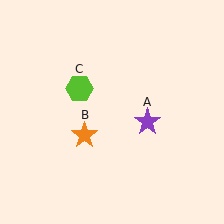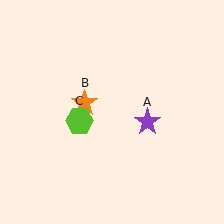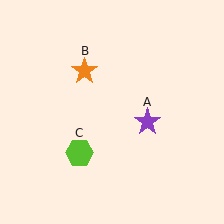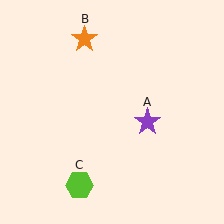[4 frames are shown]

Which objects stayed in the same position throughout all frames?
Purple star (object A) remained stationary.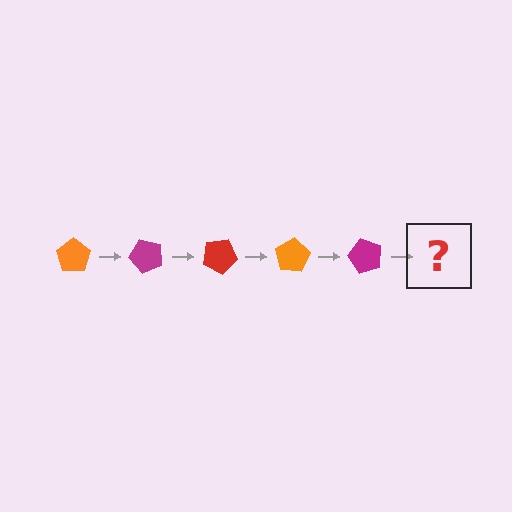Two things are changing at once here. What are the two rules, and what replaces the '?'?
The two rules are that it rotates 50 degrees each step and the color cycles through orange, magenta, and red. The '?' should be a red pentagon, rotated 250 degrees from the start.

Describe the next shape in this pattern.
It should be a red pentagon, rotated 250 degrees from the start.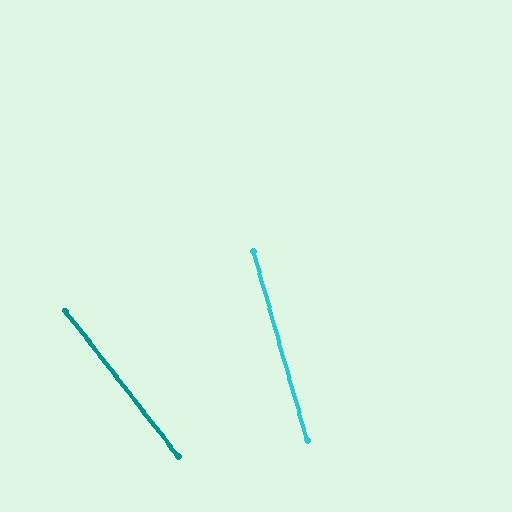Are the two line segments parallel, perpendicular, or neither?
Neither parallel nor perpendicular — they differ by about 22°.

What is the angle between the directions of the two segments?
Approximately 22 degrees.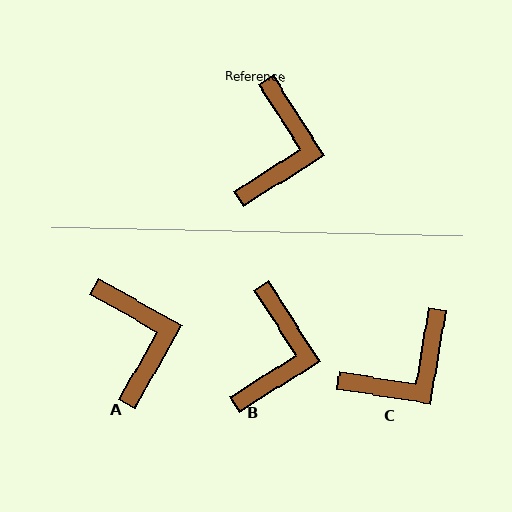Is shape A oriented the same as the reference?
No, it is off by about 28 degrees.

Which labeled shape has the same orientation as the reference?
B.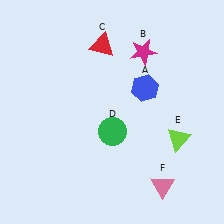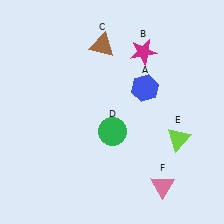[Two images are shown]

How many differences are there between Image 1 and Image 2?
There is 1 difference between the two images.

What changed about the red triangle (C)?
In Image 1, C is red. In Image 2, it changed to brown.